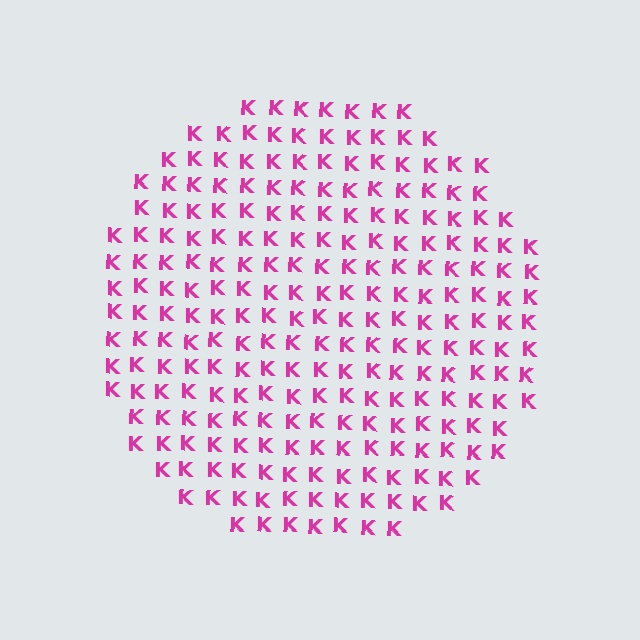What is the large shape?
The large shape is a circle.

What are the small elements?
The small elements are letter K's.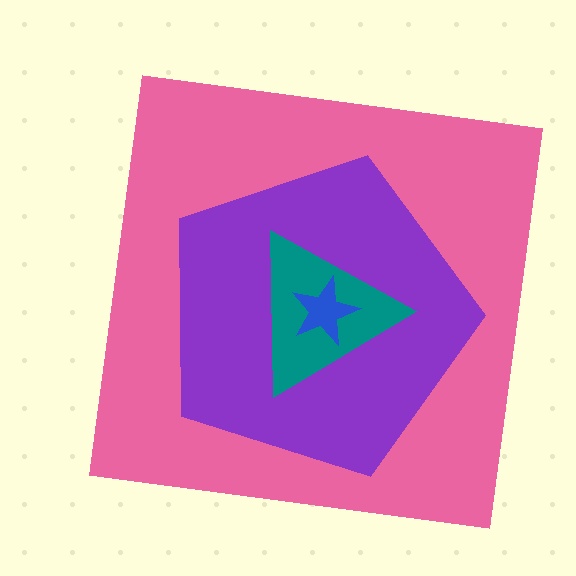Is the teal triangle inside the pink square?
Yes.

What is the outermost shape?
The pink square.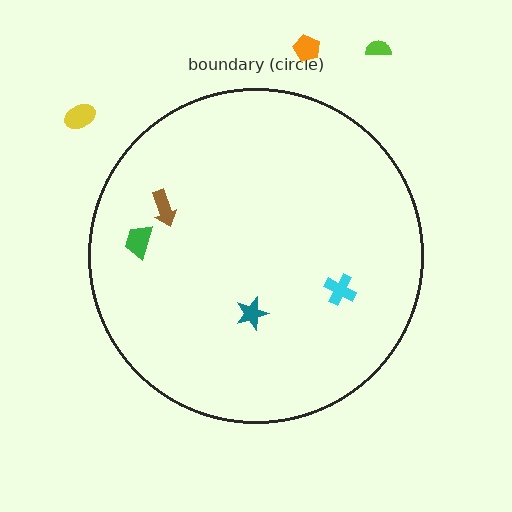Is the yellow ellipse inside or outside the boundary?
Outside.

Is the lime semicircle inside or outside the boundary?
Outside.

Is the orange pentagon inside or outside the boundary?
Outside.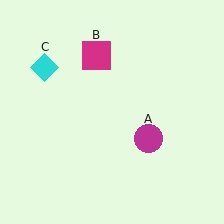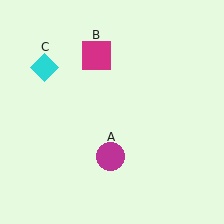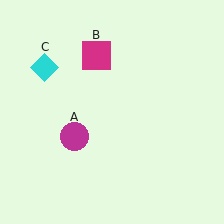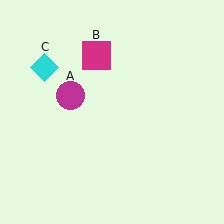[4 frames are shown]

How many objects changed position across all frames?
1 object changed position: magenta circle (object A).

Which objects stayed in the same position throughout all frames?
Magenta square (object B) and cyan diamond (object C) remained stationary.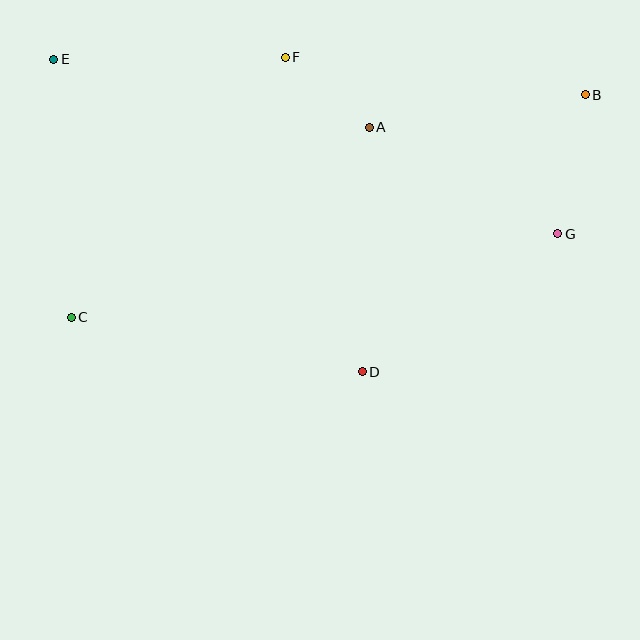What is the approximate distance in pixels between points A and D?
The distance between A and D is approximately 244 pixels.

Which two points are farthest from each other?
Points B and C are farthest from each other.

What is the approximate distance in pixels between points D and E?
The distance between D and E is approximately 439 pixels.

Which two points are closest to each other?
Points A and F are closest to each other.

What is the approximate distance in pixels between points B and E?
The distance between B and E is approximately 533 pixels.